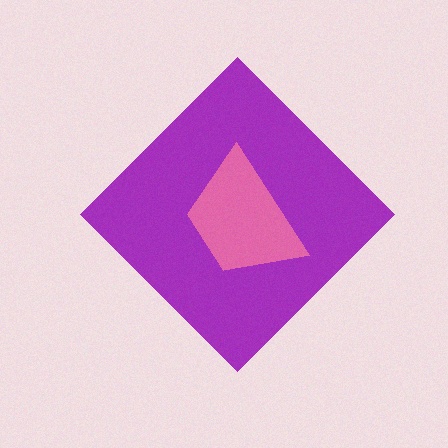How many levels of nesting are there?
2.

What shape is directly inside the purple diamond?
The pink trapezoid.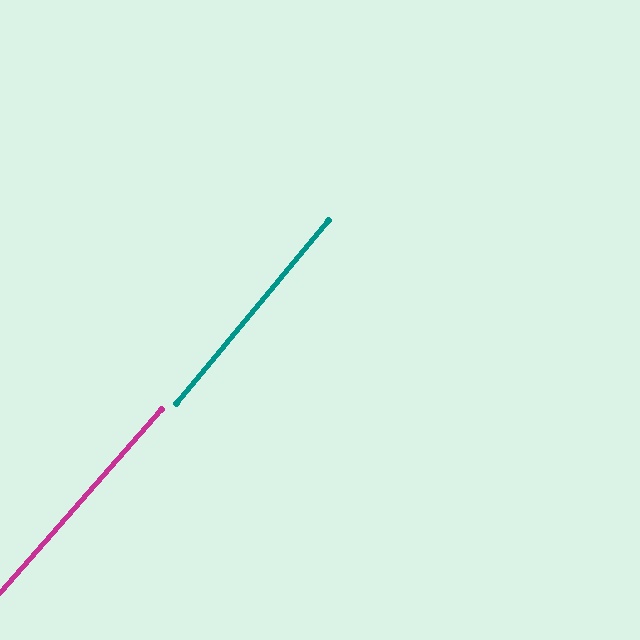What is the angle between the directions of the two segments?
Approximately 2 degrees.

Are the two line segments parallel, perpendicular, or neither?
Parallel — their directions differ by only 1.9°.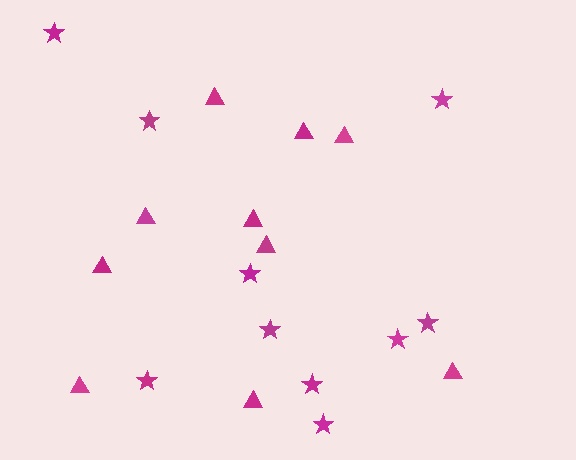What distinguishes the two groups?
There are 2 groups: one group of stars (10) and one group of triangles (10).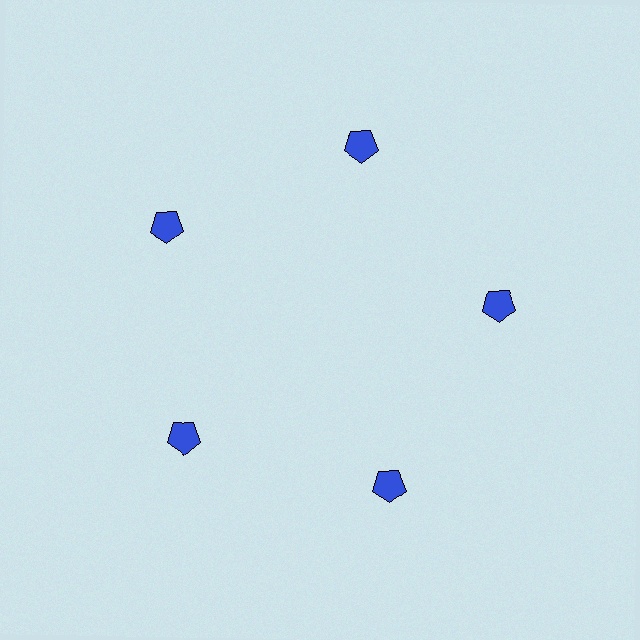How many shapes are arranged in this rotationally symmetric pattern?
There are 5 shapes, arranged in 5 groups of 1.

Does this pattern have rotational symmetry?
Yes, this pattern has 5-fold rotational symmetry. It looks the same after rotating 72 degrees around the center.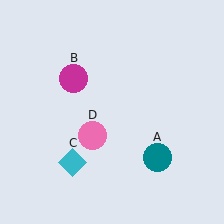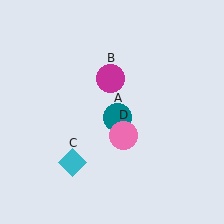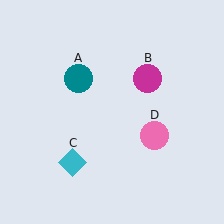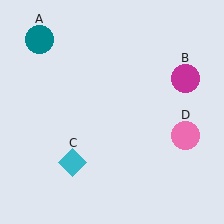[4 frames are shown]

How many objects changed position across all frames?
3 objects changed position: teal circle (object A), magenta circle (object B), pink circle (object D).